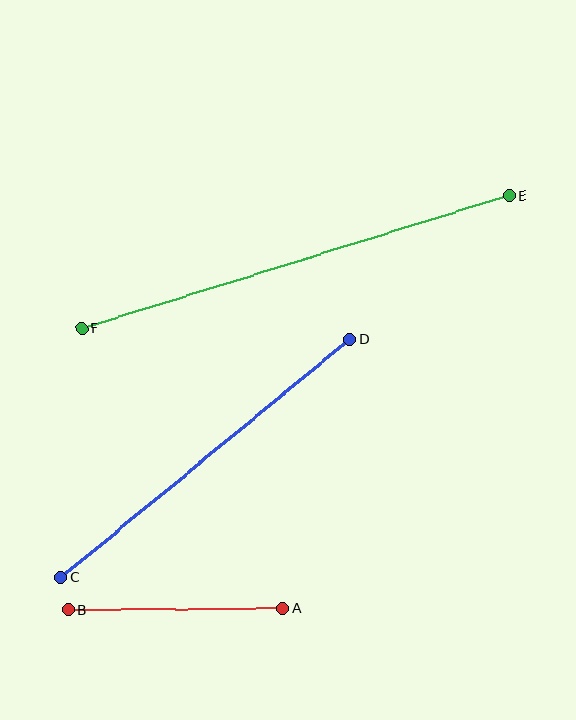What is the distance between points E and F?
The distance is approximately 447 pixels.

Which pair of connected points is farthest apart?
Points E and F are farthest apart.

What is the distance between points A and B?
The distance is approximately 215 pixels.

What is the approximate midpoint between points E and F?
The midpoint is at approximately (295, 262) pixels.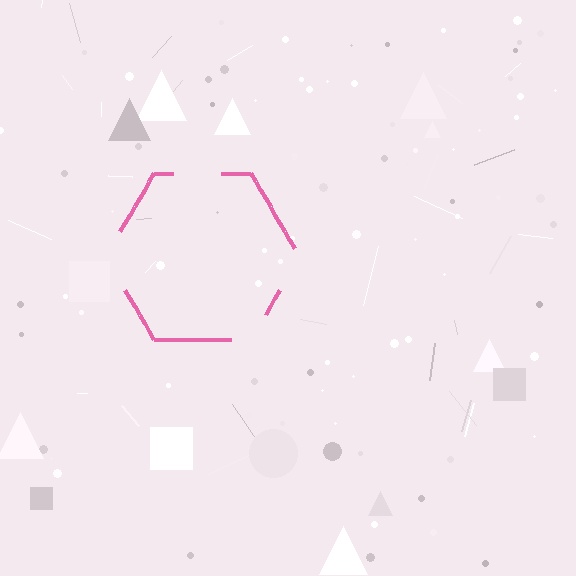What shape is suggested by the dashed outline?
The dashed outline suggests a hexagon.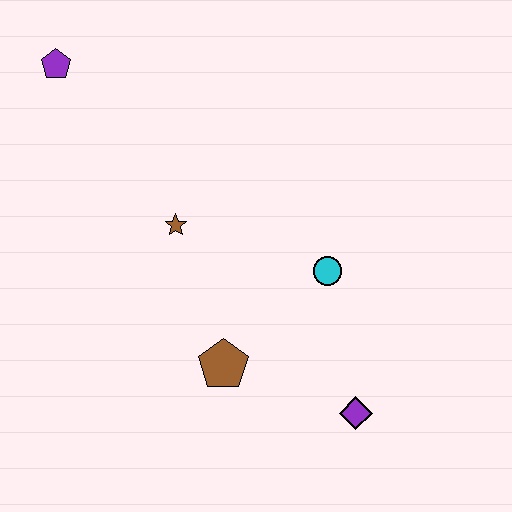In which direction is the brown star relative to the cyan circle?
The brown star is to the left of the cyan circle.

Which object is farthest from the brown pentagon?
The purple pentagon is farthest from the brown pentagon.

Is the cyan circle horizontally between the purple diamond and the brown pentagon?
Yes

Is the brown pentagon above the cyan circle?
No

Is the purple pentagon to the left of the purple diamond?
Yes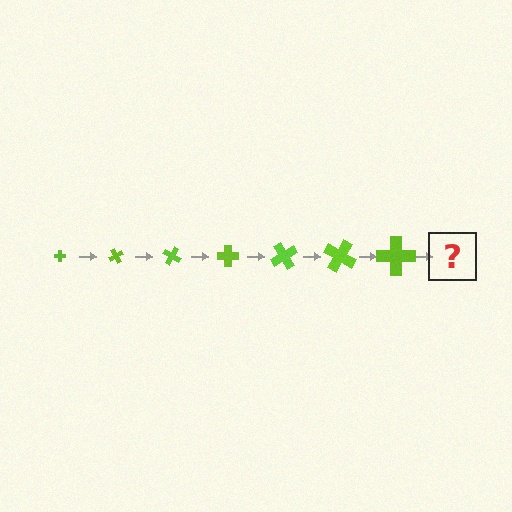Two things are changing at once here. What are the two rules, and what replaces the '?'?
The two rules are that the cross grows larger each step and it rotates 60 degrees each step. The '?' should be a cross, larger than the previous one and rotated 420 degrees from the start.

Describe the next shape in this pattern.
It should be a cross, larger than the previous one and rotated 420 degrees from the start.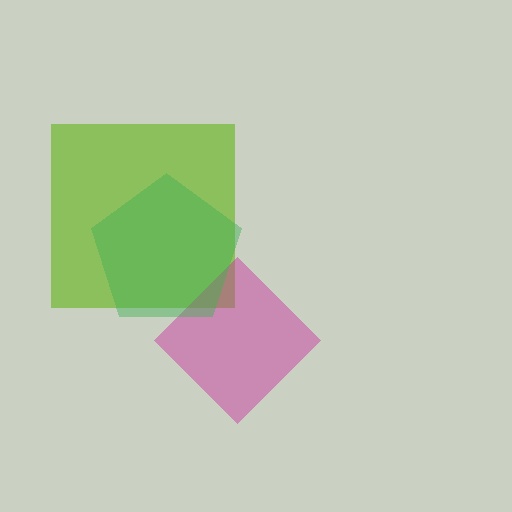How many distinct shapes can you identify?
There are 3 distinct shapes: a lime square, a magenta diamond, a green pentagon.